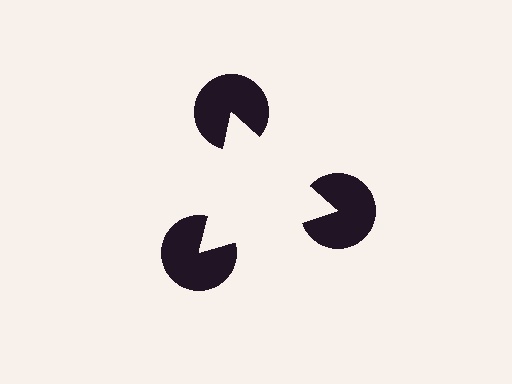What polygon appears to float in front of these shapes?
An illusory triangle — its edges are inferred from the aligned wedge cuts in the pac-man discs, not physically drawn.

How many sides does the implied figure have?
3 sides.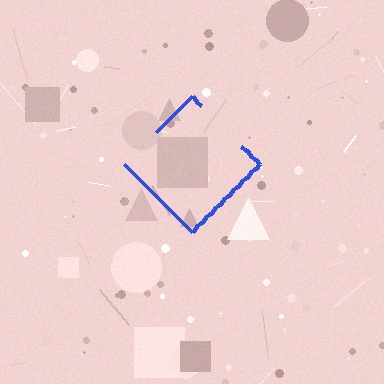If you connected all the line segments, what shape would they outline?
They would outline a diamond.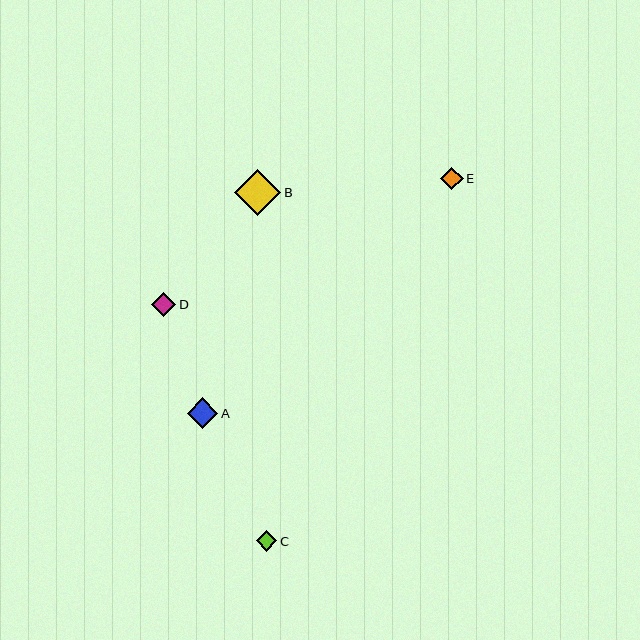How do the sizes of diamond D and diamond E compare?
Diamond D and diamond E are approximately the same size.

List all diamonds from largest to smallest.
From largest to smallest: B, A, D, E, C.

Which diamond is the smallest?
Diamond C is the smallest with a size of approximately 21 pixels.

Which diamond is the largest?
Diamond B is the largest with a size of approximately 46 pixels.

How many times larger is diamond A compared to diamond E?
Diamond A is approximately 1.4 times the size of diamond E.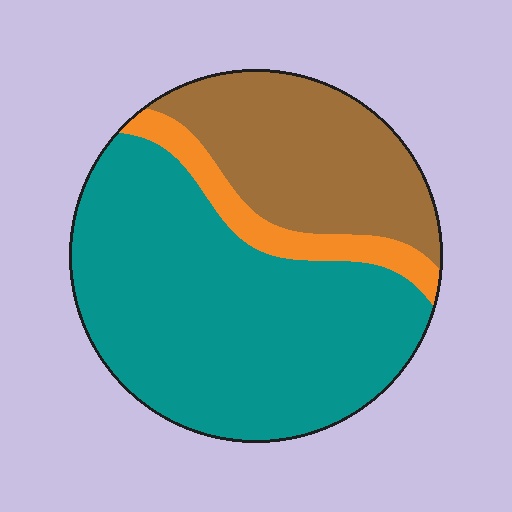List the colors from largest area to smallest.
From largest to smallest: teal, brown, orange.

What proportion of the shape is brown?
Brown covers around 30% of the shape.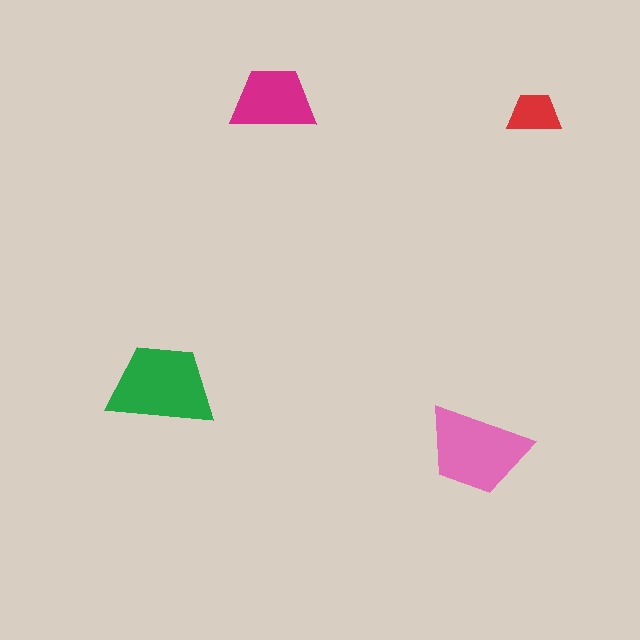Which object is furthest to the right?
The red trapezoid is rightmost.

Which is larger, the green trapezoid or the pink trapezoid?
The green one.